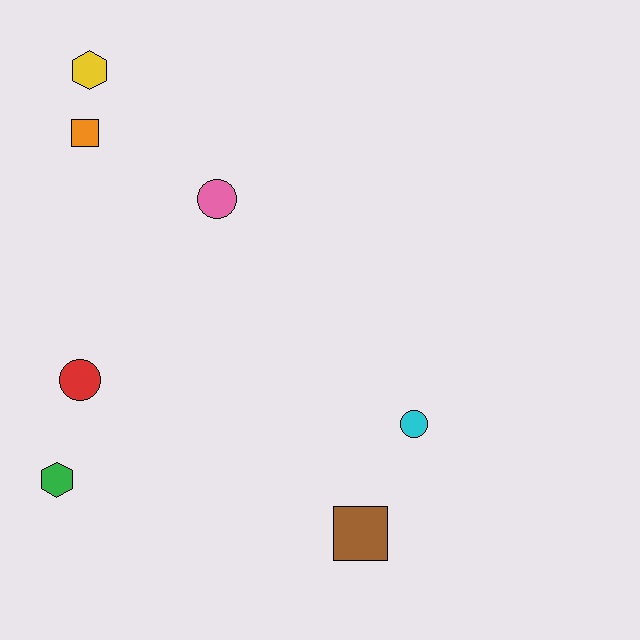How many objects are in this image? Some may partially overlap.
There are 7 objects.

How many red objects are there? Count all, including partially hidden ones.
There is 1 red object.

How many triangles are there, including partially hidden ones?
There are no triangles.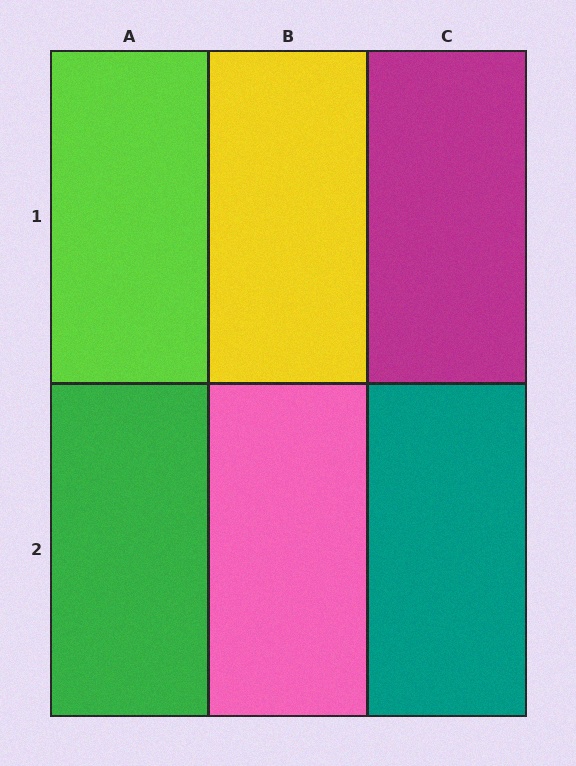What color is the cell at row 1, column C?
Magenta.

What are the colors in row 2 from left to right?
Green, pink, teal.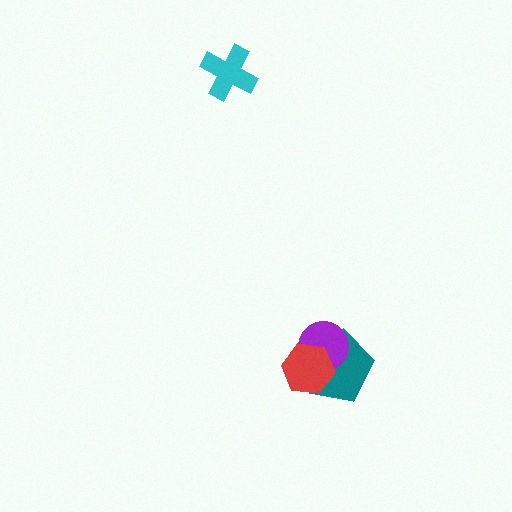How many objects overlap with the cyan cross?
0 objects overlap with the cyan cross.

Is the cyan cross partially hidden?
No, no other shape covers it.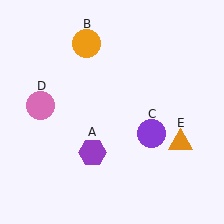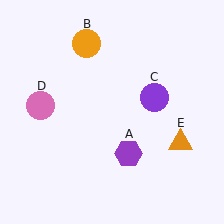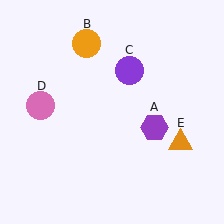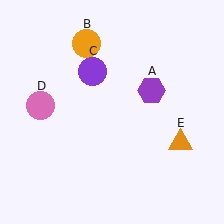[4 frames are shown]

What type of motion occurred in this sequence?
The purple hexagon (object A), purple circle (object C) rotated counterclockwise around the center of the scene.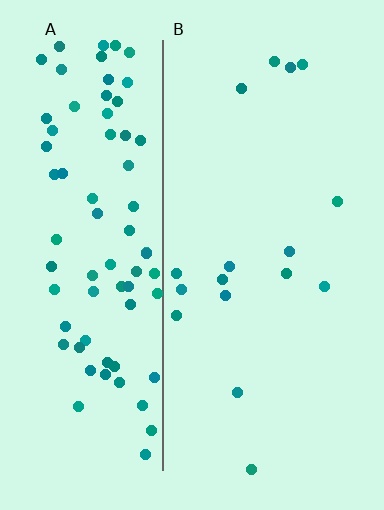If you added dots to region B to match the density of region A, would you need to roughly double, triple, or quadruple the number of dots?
Approximately quadruple.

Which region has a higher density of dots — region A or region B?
A (the left).